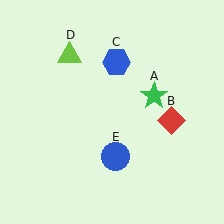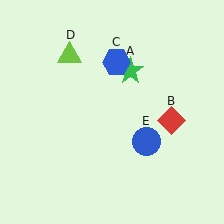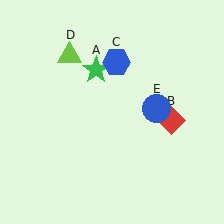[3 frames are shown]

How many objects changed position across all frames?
2 objects changed position: green star (object A), blue circle (object E).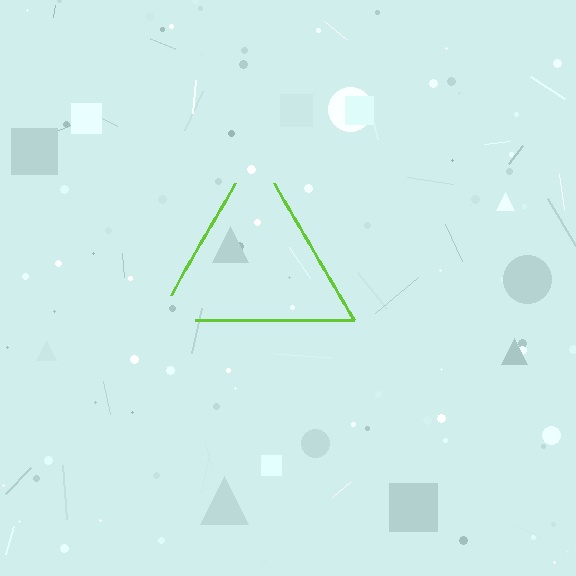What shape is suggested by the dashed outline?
The dashed outline suggests a triangle.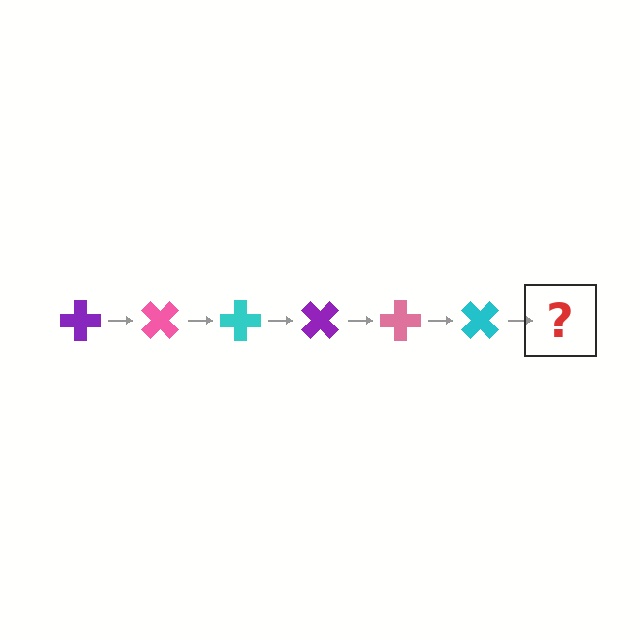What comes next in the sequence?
The next element should be a purple cross, rotated 270 degrees from the start.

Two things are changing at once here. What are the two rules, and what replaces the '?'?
The two rules are that it rotates 45 degrees each step and the color cycles through purple, pink, and cyan. The '?' should be a purple cross, rotated 270 degrees from the start.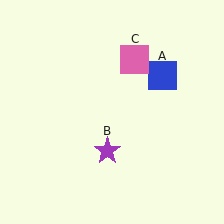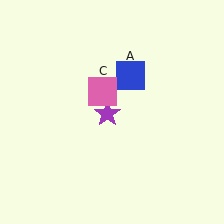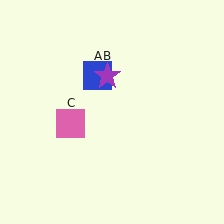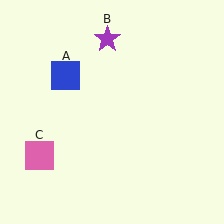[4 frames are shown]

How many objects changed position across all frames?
3 objects changed position: blue square (object A), purple star (object B), pink square (object C).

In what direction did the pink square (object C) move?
The pink square (object C) moved down and to the left.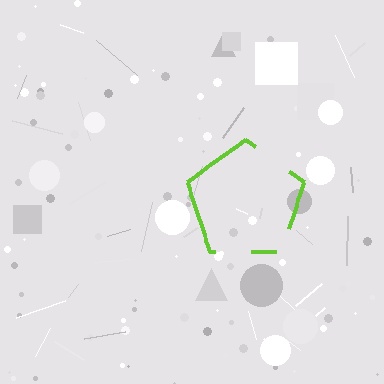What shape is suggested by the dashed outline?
The dashed outline suggests a pentagon.